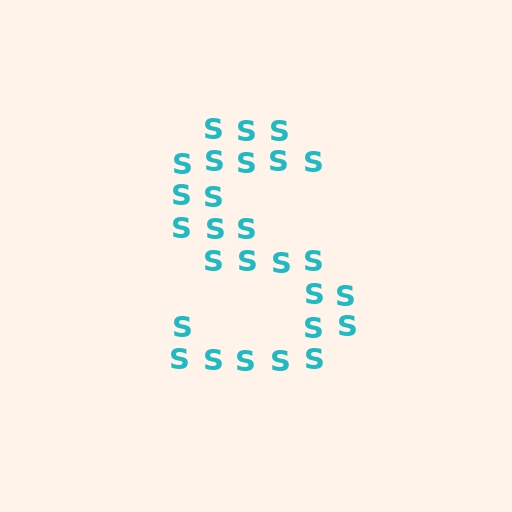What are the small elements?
The small elements are letter S's.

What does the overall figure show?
The overall figure shows the letter S.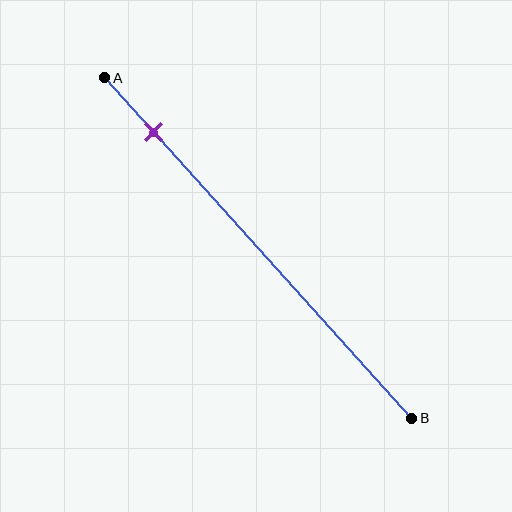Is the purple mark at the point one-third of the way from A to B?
No, the mark is at about 15% from A, not at the 33% one-third point.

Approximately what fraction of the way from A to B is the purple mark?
The purple mark is approximately 15% of the way from A to B.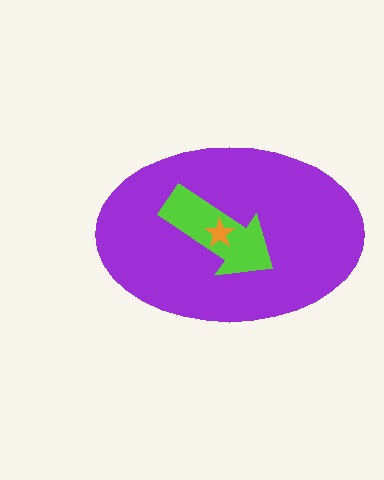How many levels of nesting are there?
3.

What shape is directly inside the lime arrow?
The orange star.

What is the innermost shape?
The orange star.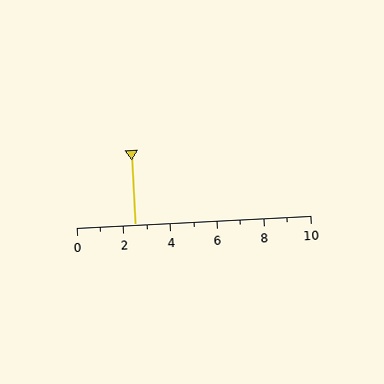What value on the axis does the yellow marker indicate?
The marker indicates approximately 2.5.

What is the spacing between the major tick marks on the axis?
The major ticks are spaced 2 apart.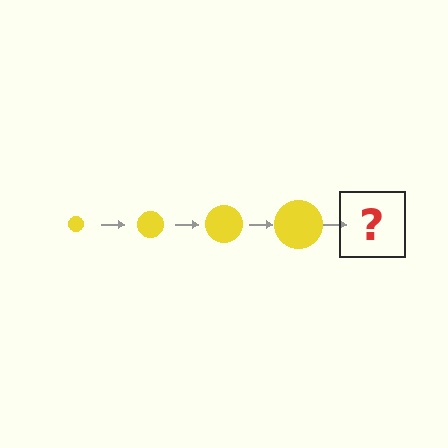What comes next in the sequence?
The next element should be a yellow circle, larger than the previous one.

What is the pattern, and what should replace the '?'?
The pattern is that the circle gets progressively larger each step. The '?' should be a yellow circle, larger than the previous one.